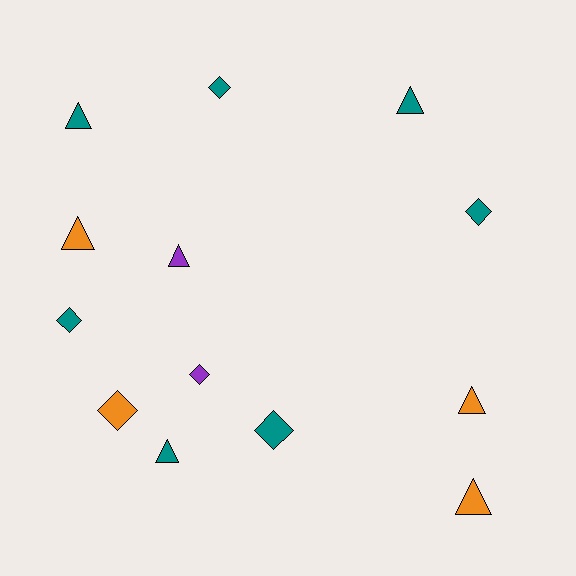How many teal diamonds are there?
There are 4 teal diamonds.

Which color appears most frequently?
Teal, with 7 objects.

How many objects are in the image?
There are 13 objects.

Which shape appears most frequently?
Triangle, with 7 objects.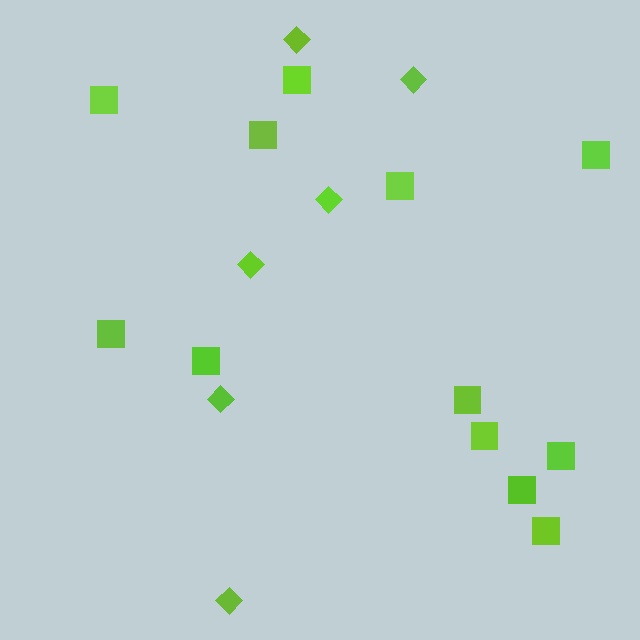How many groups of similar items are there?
There are 2 groups: one group of squares (12) and one group of diamonds (6).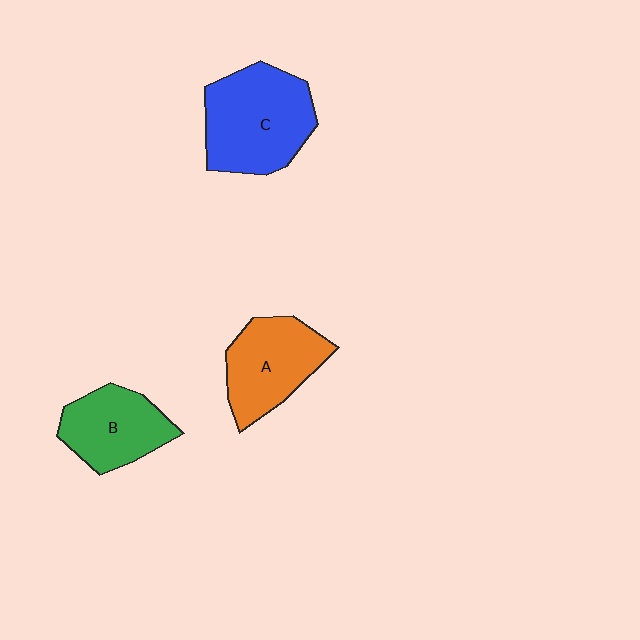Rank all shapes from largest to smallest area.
From largest to smallest: C (blue), A (orange), B (green).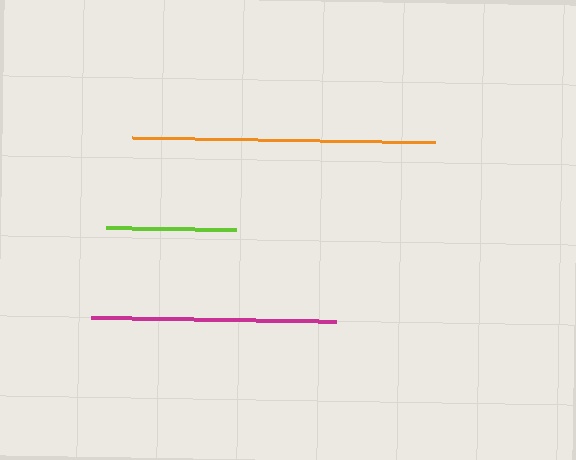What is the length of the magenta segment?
The magenta segment is approximately 246 pixels long.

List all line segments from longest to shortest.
From longest to shortest: orange, magenta, lime.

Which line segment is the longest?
The orange line is the longest at approximately 303 pixels.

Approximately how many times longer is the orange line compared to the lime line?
The orange line is approximately 2.3 times the length of the lime line.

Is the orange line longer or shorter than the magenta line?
The orange line is longer than the magenta line.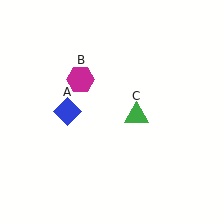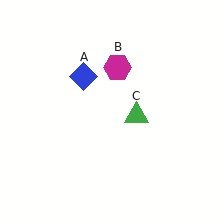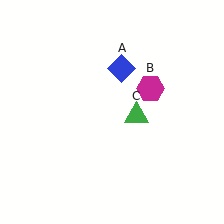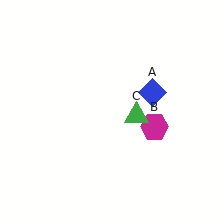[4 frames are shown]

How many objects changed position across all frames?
2 objects changed position: blue diamond (object A), magenta hexagon (object B).